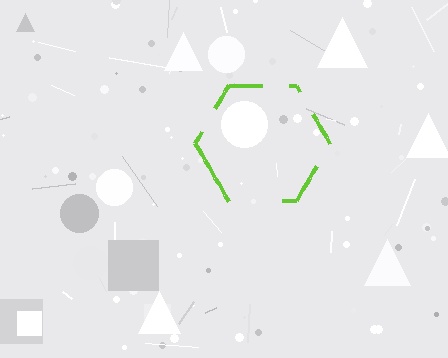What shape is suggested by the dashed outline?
The dashed outline suggests a hexagon.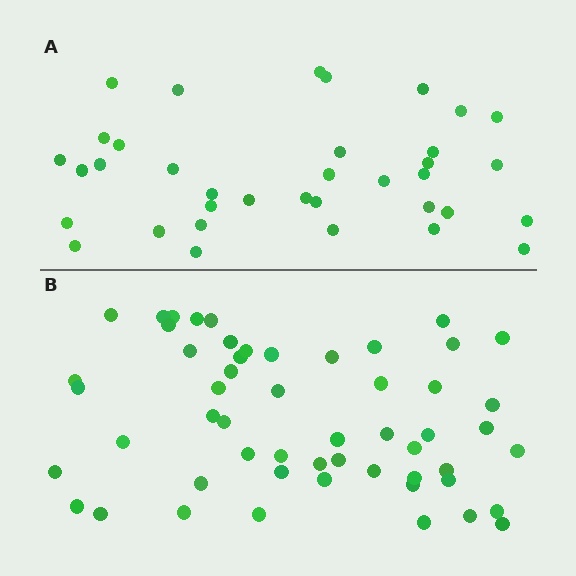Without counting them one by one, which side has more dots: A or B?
Region B (the bottom region) has more dots.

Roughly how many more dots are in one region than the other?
Region B has approximately 20 more dots than region A.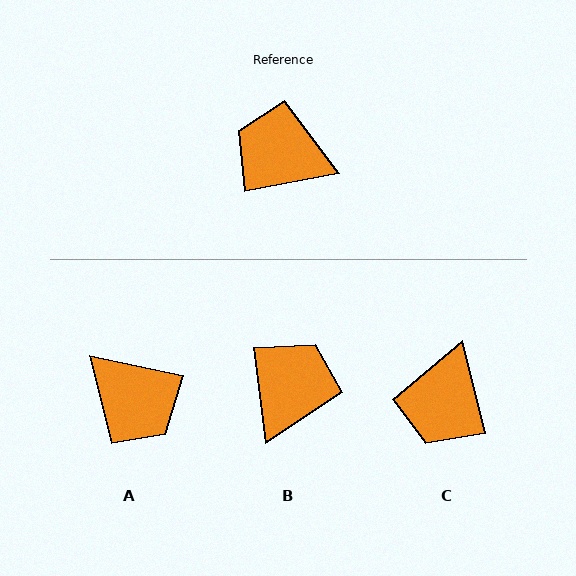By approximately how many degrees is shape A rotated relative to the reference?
Approximately 157 degrees counter-clockwise.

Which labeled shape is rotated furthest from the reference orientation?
A, about 157 degrees away.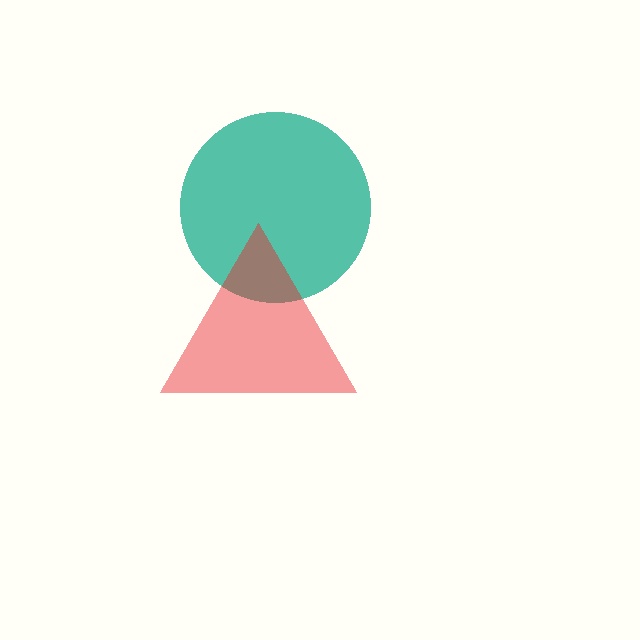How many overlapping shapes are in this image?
There are 2 overlapping shapes in the image.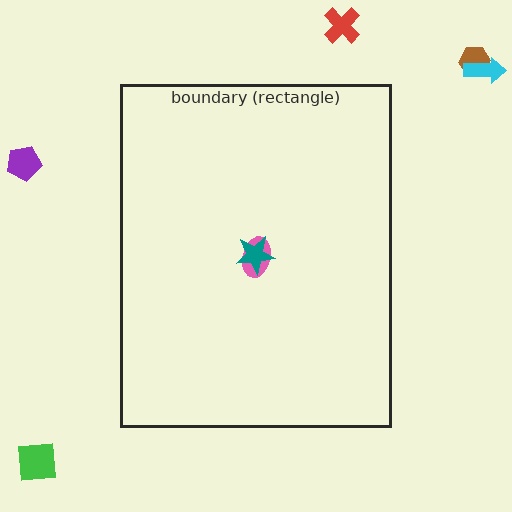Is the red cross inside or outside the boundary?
Outside.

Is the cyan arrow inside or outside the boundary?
Outside.